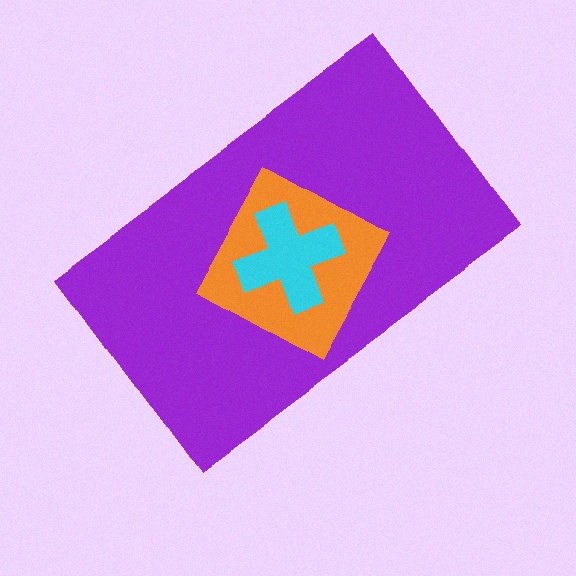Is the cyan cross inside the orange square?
Yes.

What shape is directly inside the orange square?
The cyan cross.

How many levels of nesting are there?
3.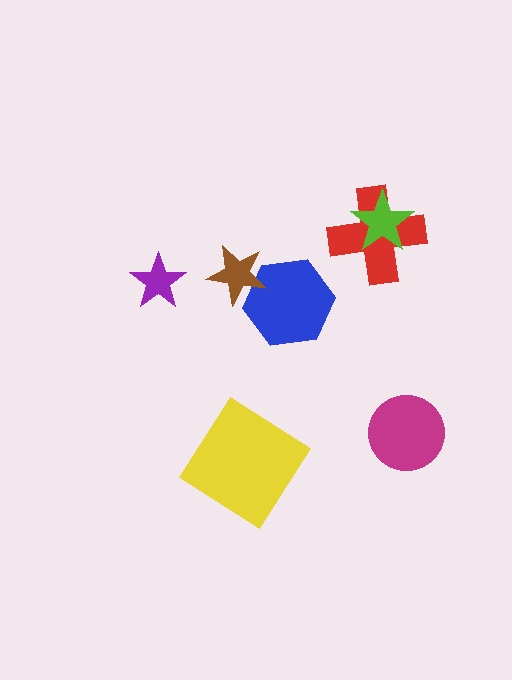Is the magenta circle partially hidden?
No, no other shape covers it.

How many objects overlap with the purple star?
0 objects overlap with the purple star.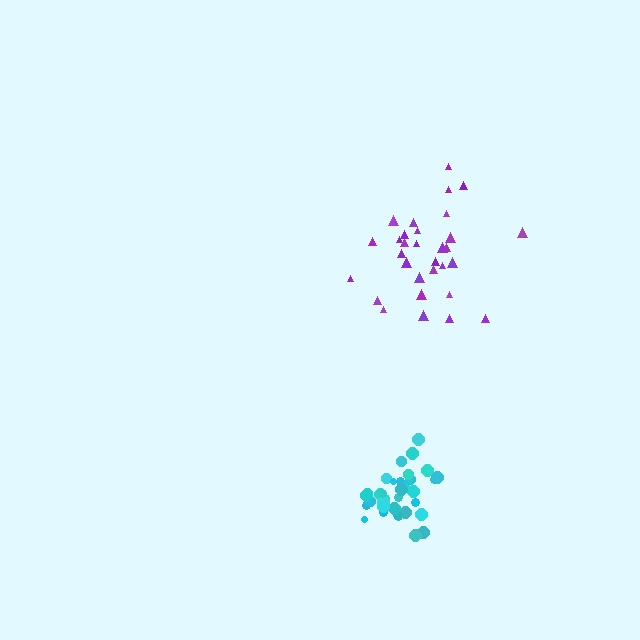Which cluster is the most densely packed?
Cyan.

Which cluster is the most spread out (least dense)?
Purple.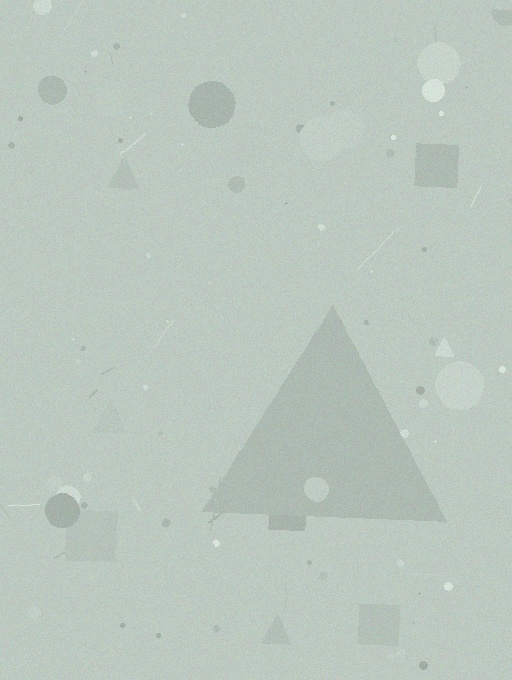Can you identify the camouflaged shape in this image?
The camouflaged shape is a triangle.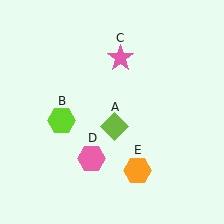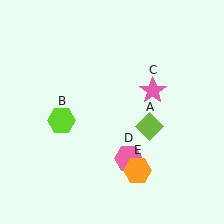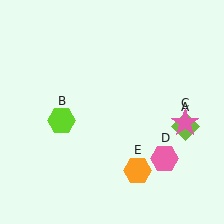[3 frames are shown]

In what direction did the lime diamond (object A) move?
The lime diamond (object A) moved right.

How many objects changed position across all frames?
3 objects changed position: lime diamond (object A), pink star (object C), pink hexagon (object D).